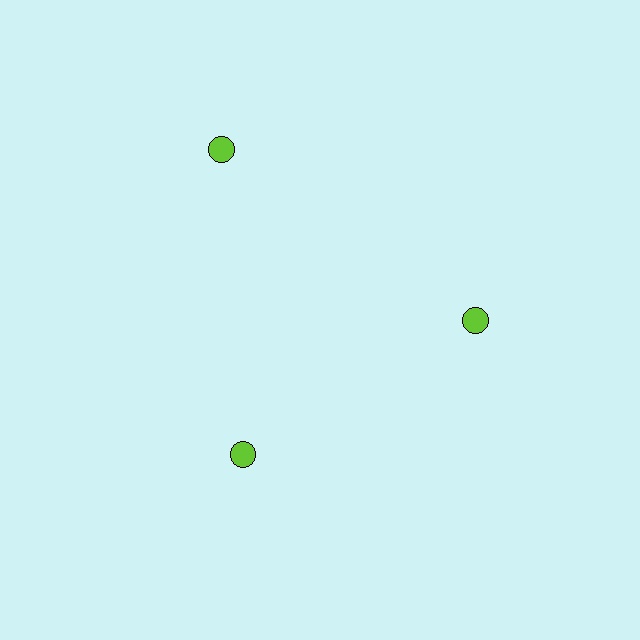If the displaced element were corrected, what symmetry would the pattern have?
It would have 3-fold rotational symmetry — the pattern would map onto itself every 120 degrees.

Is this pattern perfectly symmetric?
No. The 3 lime circles are arranged in a ring, but one element near the 11 o'clock position is pushed outward from the center, breaking the 3-fold rotational symmetry.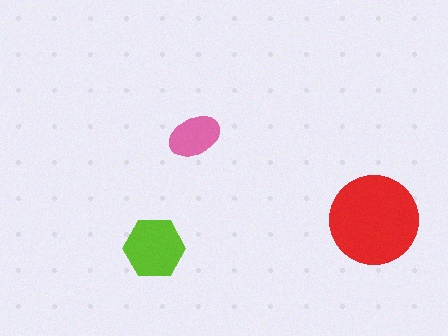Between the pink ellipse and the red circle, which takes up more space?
The red circle.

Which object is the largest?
The red circle.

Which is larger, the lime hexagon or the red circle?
The red circle.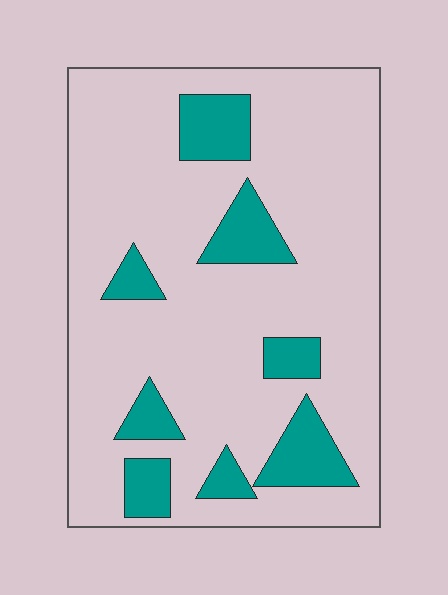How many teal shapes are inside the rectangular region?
8.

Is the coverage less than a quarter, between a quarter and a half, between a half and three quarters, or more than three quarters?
Less than a quarter.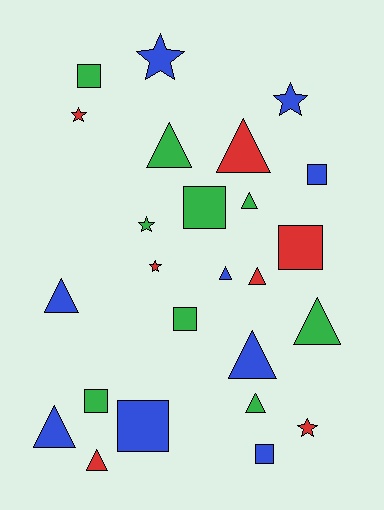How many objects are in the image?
There are 25 objects.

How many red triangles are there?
There are 3 red triangles.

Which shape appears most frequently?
Triangle, with 11 objects.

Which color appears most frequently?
Green, with 9 objects.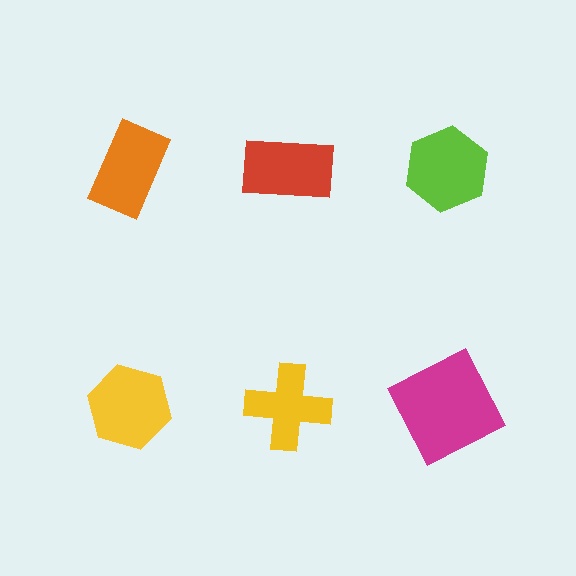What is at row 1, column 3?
A lime hexagon.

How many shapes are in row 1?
3 shapes.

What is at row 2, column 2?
A yellow cross.